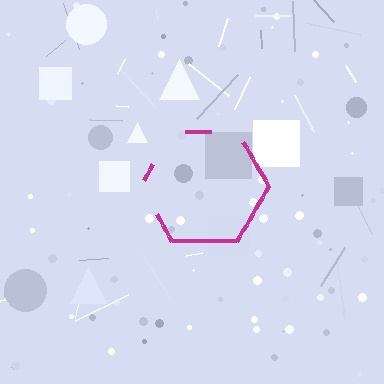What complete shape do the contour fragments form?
The contour fragments form a hexagon.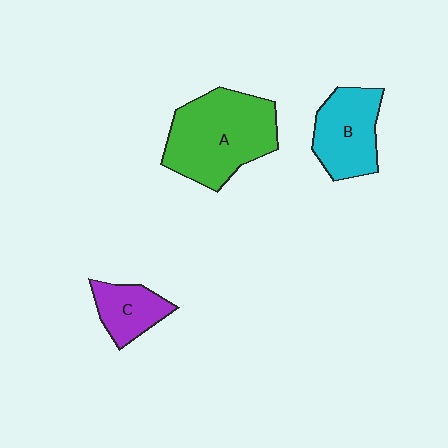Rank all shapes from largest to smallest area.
From largest to smallest: A (green), B (cyan), C (purple).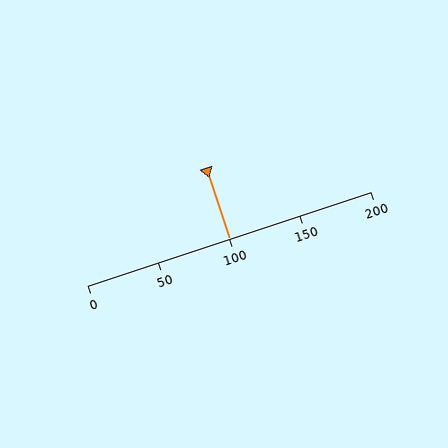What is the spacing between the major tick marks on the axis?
The major ticks are spaced 50 apart.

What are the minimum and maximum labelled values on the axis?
The axis runs from 0 to 200.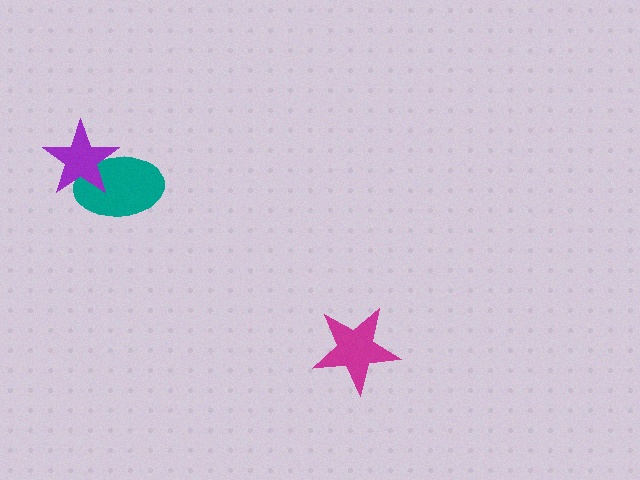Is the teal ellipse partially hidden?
Yes, it is partially covered by another shape.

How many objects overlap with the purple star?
1 object overlaps with the purple star.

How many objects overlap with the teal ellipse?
1 object overlaps with the teal ellipse.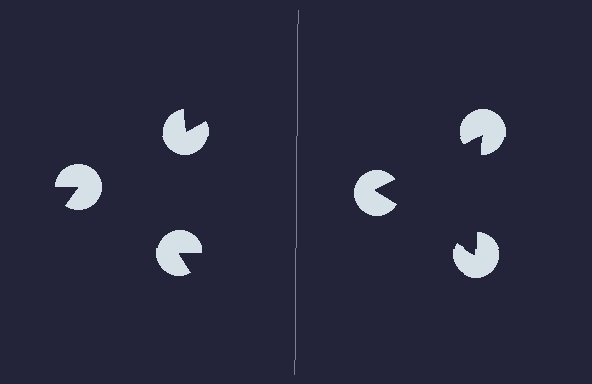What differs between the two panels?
The pac-man discs are positioned identically on both sides; only the wedge orientations differ. On the right they align to a triangle; on the left they are misaligned.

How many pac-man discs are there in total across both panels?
6 — 3 on each side.